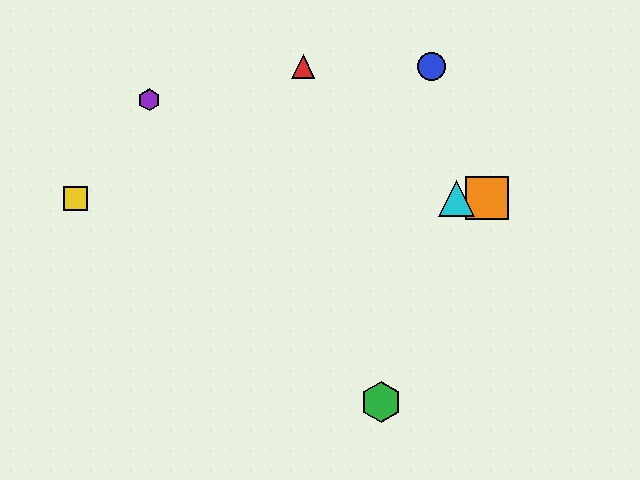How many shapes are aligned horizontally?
3 shapes (the yellow square, the orange square, the cyan triangle) are aligned horizontally.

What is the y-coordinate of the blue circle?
The blue circle is at y≈66.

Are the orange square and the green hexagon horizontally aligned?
No, the orange square is at y≈198 and the green hexagon is at y≈402.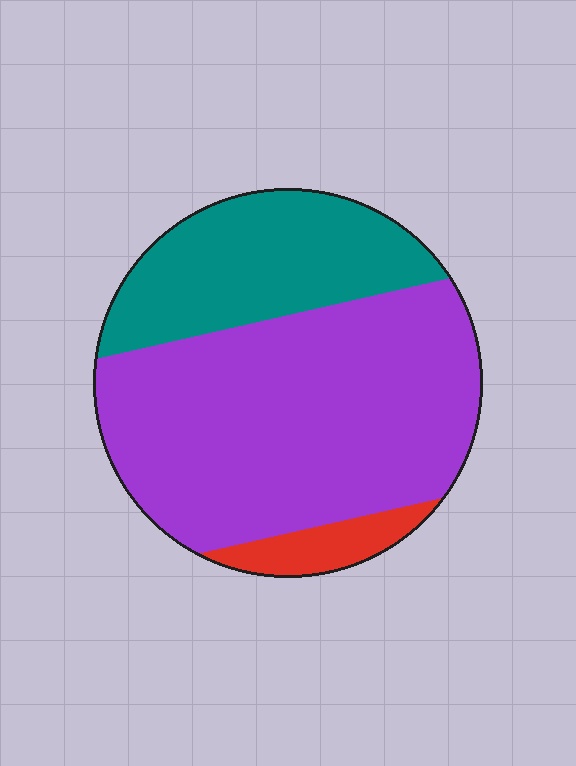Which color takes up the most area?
Purple, at roughly 65%.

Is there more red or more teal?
Teal.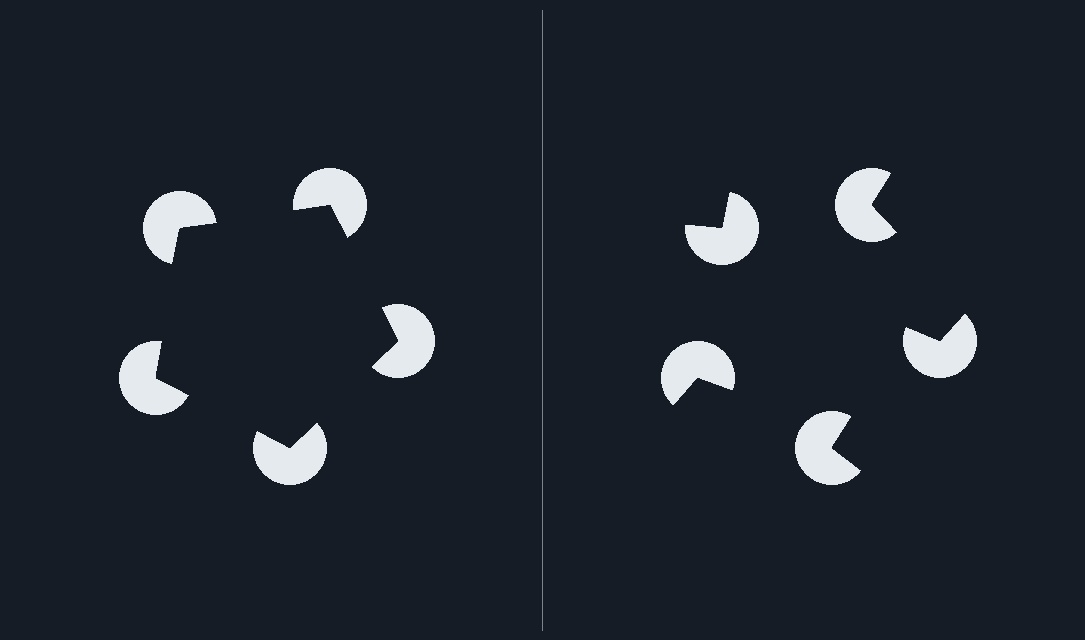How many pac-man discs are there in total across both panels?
10 — 5 on each side.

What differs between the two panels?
The pac-man discs are positioned identically on both sides; only the wedge orientations differ. On the left they align to a pentagon; on the right they are misaligned.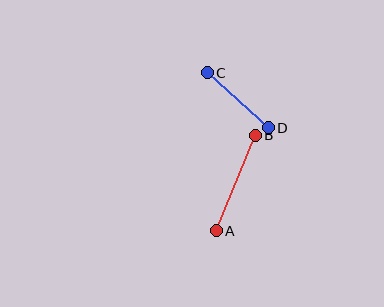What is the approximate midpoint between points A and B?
The midpoint is at approximately (236, 183) pixels.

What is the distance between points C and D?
The distance is approximately 82 pixels.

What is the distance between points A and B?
The distance is approximately 103 pixels.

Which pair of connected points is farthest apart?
Points A and B are farthest apart.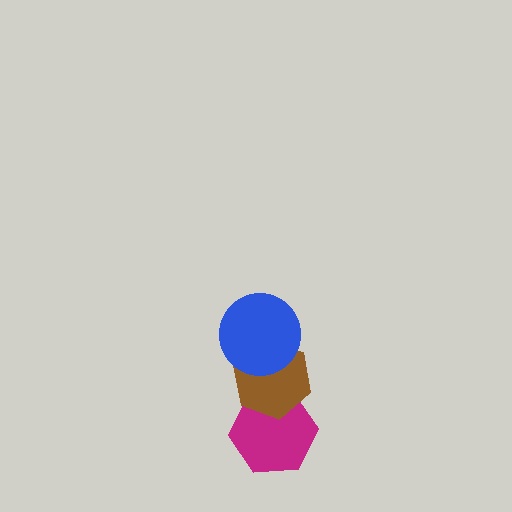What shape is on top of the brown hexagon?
The blue circle is on top of the brown hexagon.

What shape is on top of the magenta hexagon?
The brown hexagon is on top of the magenta hexagon.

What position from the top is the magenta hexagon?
The magenta hexagon is 3rd from the top.